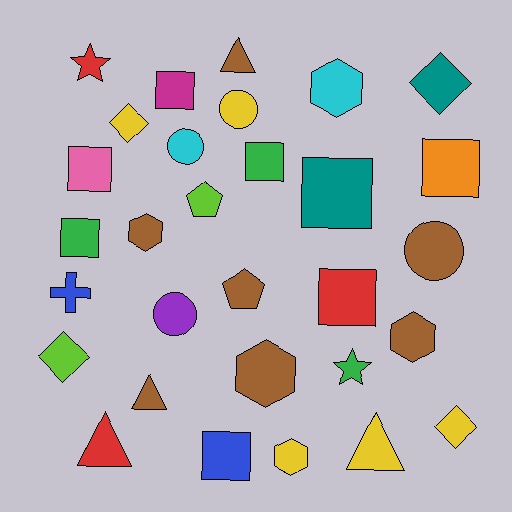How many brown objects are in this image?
There are 7 brown objects.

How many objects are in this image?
There are 30 objects.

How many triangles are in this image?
There are 4 triangles.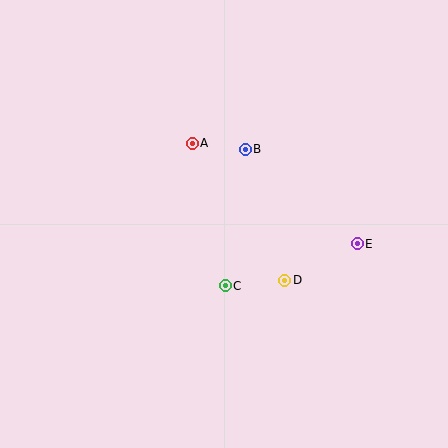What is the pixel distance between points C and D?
The distance between C and D is 60 pixels.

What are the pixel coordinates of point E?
Point E is at (357, 244).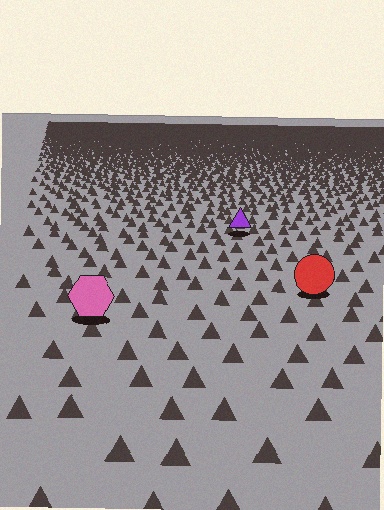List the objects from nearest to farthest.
From nearest to farthest: the pink hexagon, the red circle, the purple triangle.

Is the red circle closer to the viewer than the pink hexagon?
No. The pink hexagon is closer — you can tell from the texture gradient: the ground texture is coarser near it.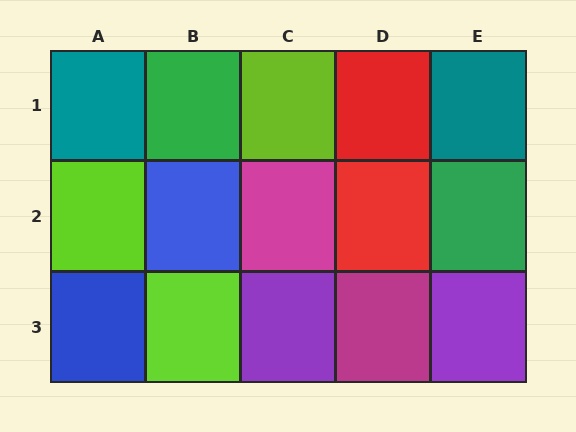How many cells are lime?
3 cells are lime.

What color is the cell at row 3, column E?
Purple.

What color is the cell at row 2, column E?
Green.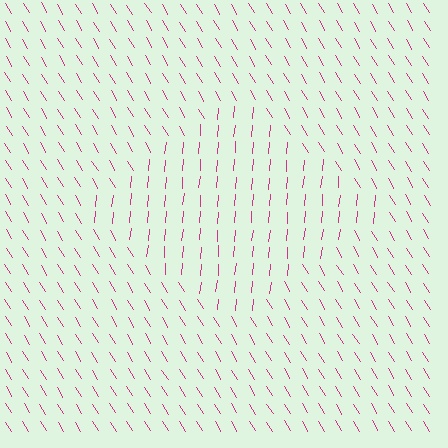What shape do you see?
I see a diamond.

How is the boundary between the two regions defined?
The boundary is defined purely by a change in line orientation (approximately 37 degrees difference). All lines are the same color and thickness.